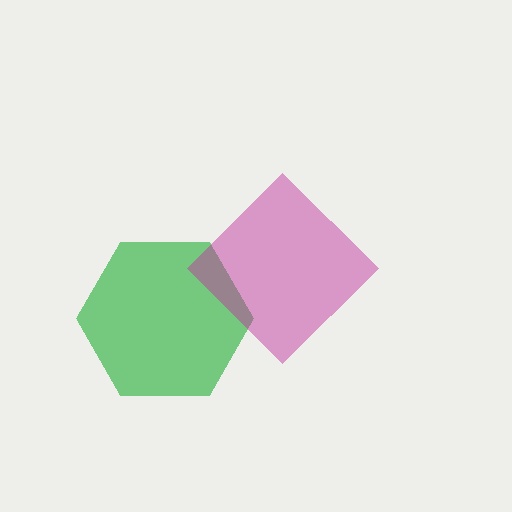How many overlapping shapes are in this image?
There are 2 overlapping shapes in the image.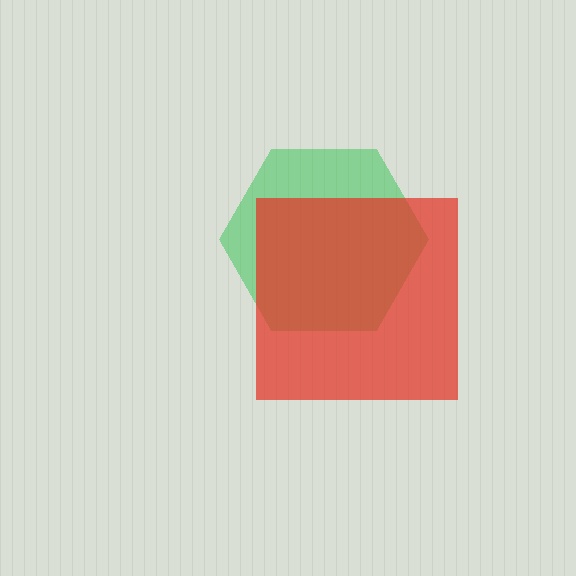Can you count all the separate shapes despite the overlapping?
Yes, there are 2 separate shapes.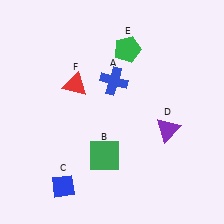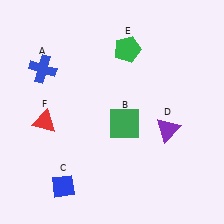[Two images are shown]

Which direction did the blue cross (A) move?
The blue cross (A) moved left.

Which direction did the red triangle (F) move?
The red triangle (F) moved down.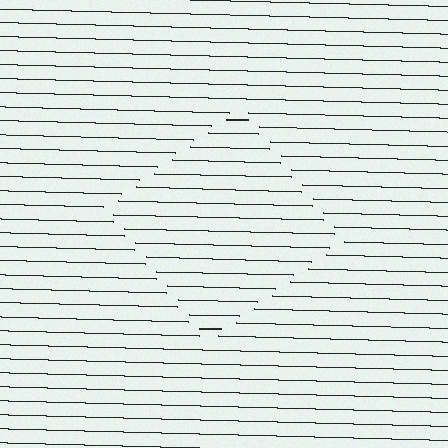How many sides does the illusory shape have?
4 sides — the line-ends trace a square.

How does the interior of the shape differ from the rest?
The interior of the shape contains the same grating, shifted by half a period — the contour is defined by the phase discontinuity where line-ends from the inner and outer gratings abut.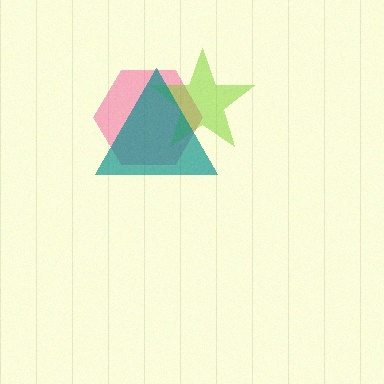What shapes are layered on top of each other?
The layered shapes are: a pink hexagon, a lime star, a teal triangle.